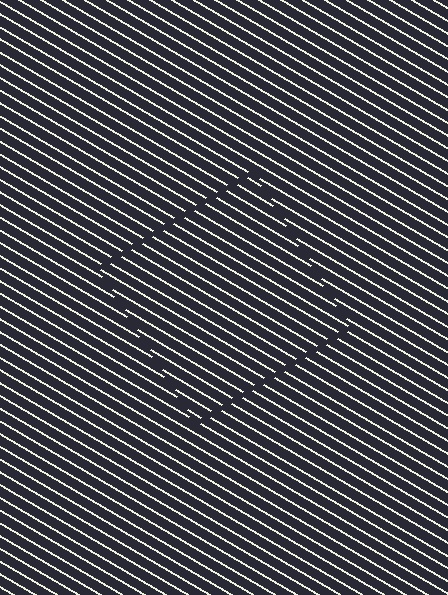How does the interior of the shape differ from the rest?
The interior of the shape contains the same grating, shifted by half a period — the contour is defined by the phase discontinuity where line-ends from the inner and outer gratings abut.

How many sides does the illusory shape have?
4 sides — the line-ends trace a square.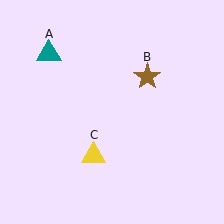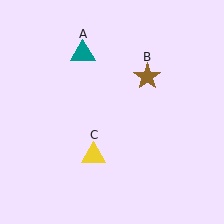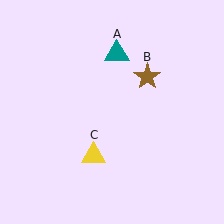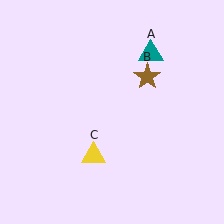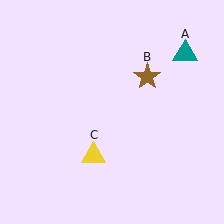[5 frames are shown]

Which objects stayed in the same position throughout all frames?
Brown star (object B) and yellow triangle (object C) remained stationary.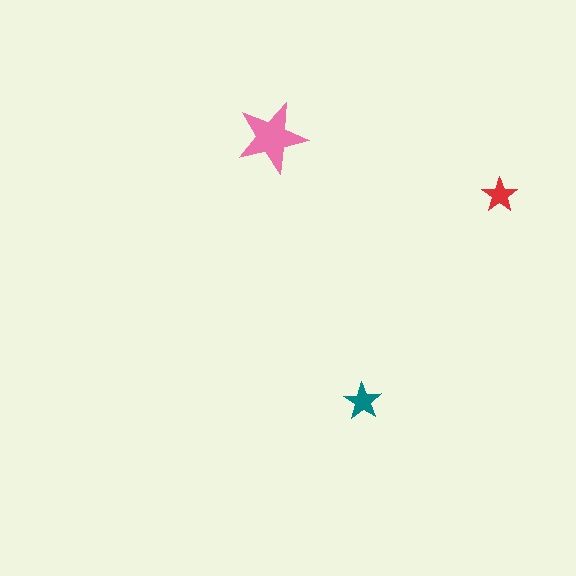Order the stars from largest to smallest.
the pink one, the teal one, the red one.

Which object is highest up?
The pink star is topmost.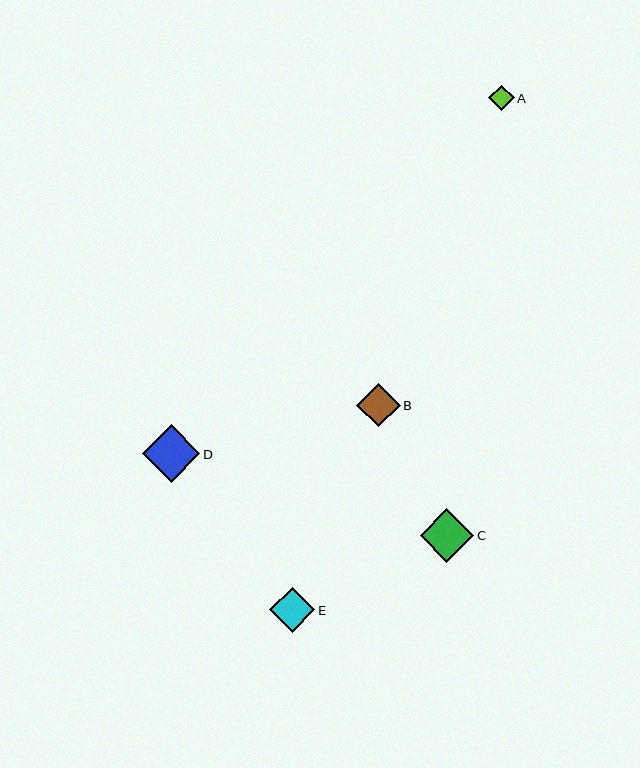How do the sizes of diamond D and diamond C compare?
Diamond D and diamond C are approximately the same size.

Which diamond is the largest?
Diamond D is the largest with a size of approximately 57 pixels.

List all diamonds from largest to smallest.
From largest to smallest: D, C, E, B, A.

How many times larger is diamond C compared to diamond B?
Diamond C is approximately 1.2 times the size of diamond B.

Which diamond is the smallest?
Diamond A is the smallest with a size of approximately 25 pixels.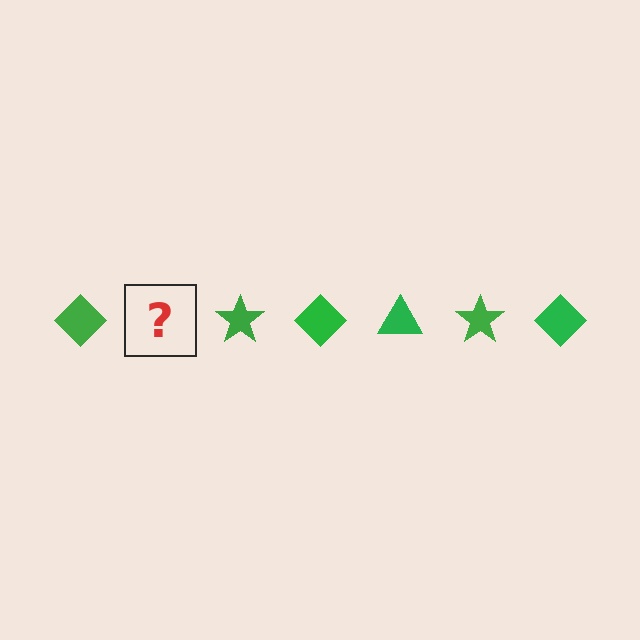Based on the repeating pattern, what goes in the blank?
The blank should be a green triangle.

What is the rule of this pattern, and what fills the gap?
The rule is that the pattern cycles through diamond, triangle, star shapes in green. The gap should be filled with a green triangle.